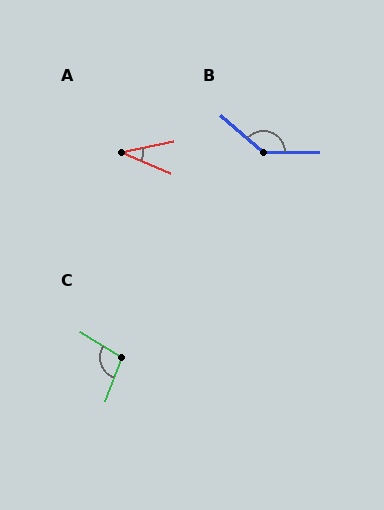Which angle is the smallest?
A, at approximately 35 degrees.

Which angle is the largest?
B, at approximately 139 degrees.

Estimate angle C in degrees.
Approximately 101 degrees.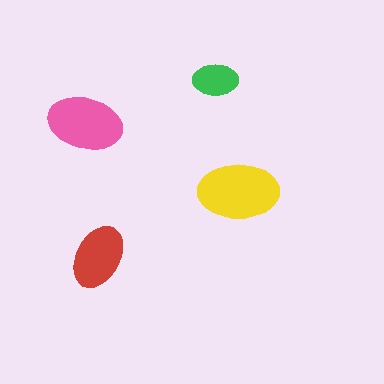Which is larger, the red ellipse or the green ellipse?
The red one.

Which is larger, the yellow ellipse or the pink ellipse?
The yellow one.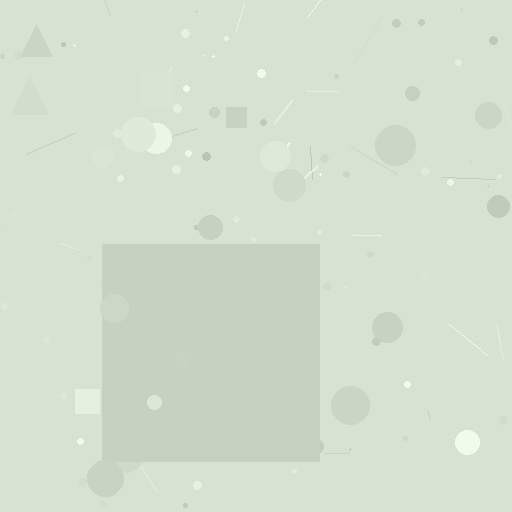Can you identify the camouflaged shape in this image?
The camouflaged shape is a square.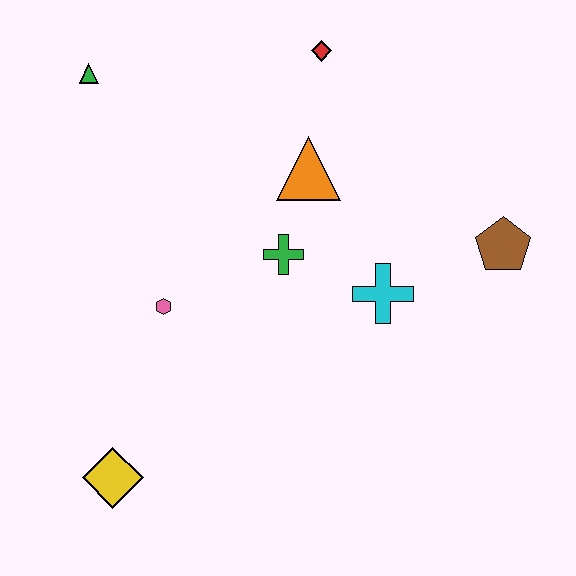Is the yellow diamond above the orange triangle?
No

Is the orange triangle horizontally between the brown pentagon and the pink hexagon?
Yes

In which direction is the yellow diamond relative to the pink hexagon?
The yellow diamond is below the pink hexagon.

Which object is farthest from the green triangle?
The brown pentagon is farthest from the green triangle.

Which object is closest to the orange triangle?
The green cross is closest to the orange triangle.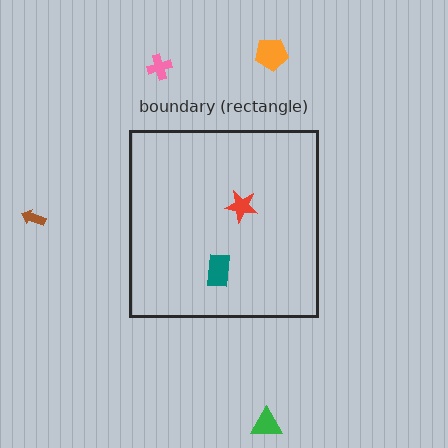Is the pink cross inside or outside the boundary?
Outside.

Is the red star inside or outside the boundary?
Inside.